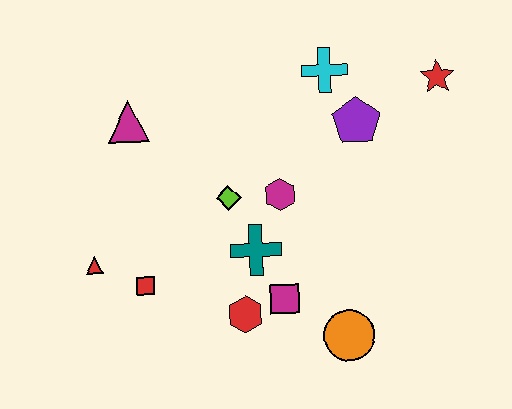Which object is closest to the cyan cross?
The purple pentagon is closest to the cyan cross.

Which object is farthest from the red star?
The red triangle is farthest from the red star.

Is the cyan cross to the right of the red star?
No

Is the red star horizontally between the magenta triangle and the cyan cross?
No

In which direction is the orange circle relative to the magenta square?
The orange circle is to the right of the magenta square.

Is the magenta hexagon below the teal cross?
No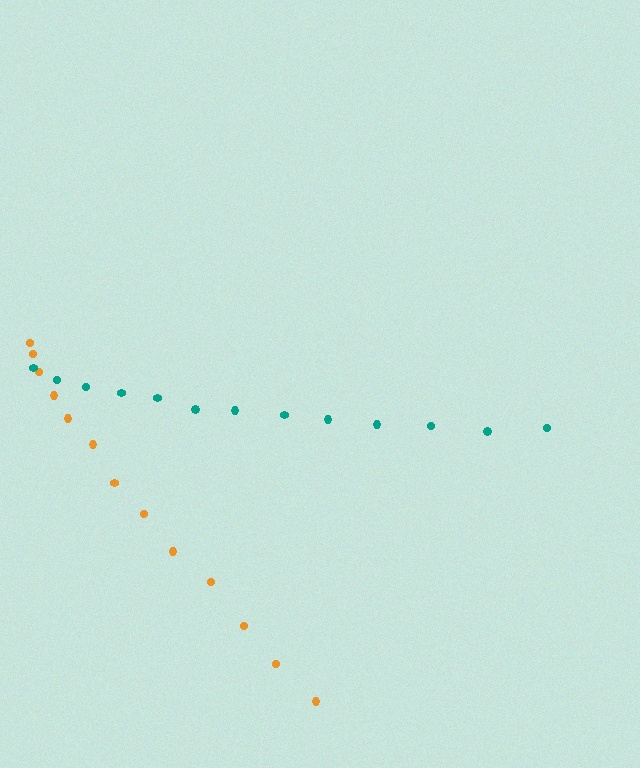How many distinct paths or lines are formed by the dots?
There are 2 distinct paths.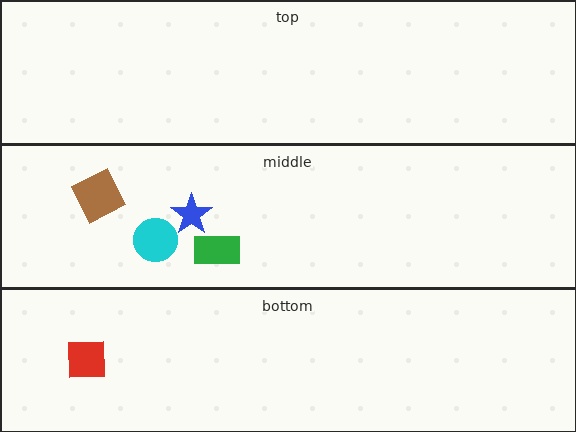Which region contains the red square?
The bottom region.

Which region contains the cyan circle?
The middle region.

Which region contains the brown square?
The middle region.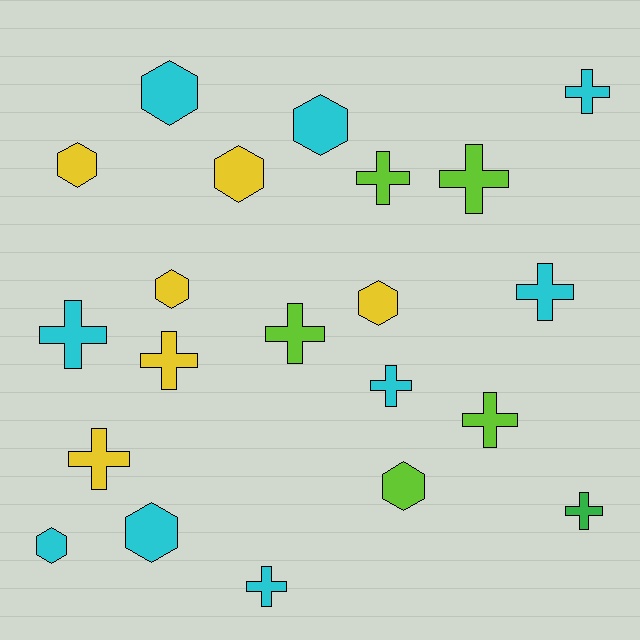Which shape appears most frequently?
Cross, with 12 objects.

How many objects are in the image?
There are 21 objects.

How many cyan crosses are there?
There are 5 cyan crosses.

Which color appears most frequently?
Cyan, with 9 objects.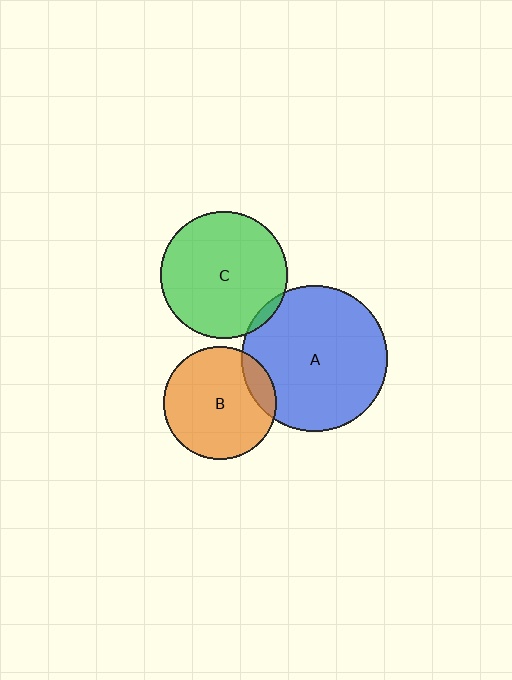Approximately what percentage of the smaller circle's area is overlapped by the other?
Approximately 15%.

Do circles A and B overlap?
Yes.